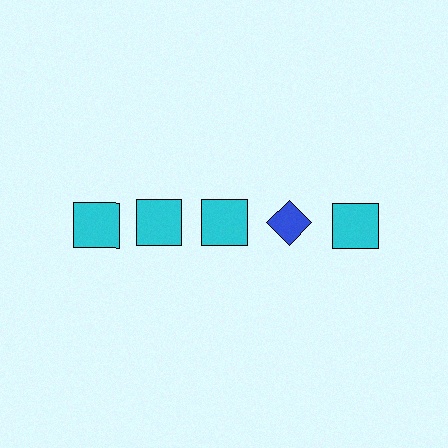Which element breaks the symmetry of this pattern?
The blue diamond in the top row, second from right column breaks the symmetry. All other shapes are cyan squares.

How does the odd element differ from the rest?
It differs in both color (blue instead of cyan) and shape (diamond instead of square).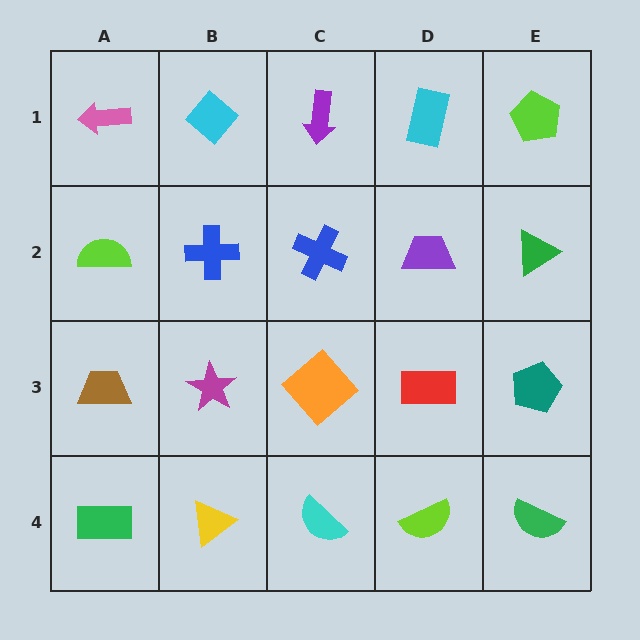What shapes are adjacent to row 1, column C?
A blue cross (row 2, column C), a cyan diamond (row 1, column B), a cyan rectangle (row 1, column D).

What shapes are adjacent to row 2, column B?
A cyan diamond (row 1, column B), a magenta star (row 3, column B), a lime semicircle (row 2, column A), a blue cross (row 2, column C).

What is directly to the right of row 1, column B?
A purple arrow.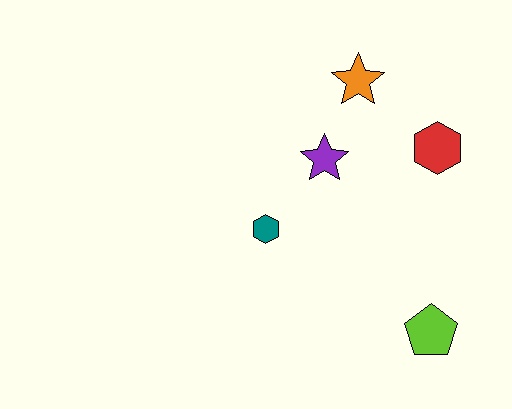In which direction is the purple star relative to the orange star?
The purple star is below the orange star.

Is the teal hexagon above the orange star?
No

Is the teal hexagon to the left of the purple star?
Yes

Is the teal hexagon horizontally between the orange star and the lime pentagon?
No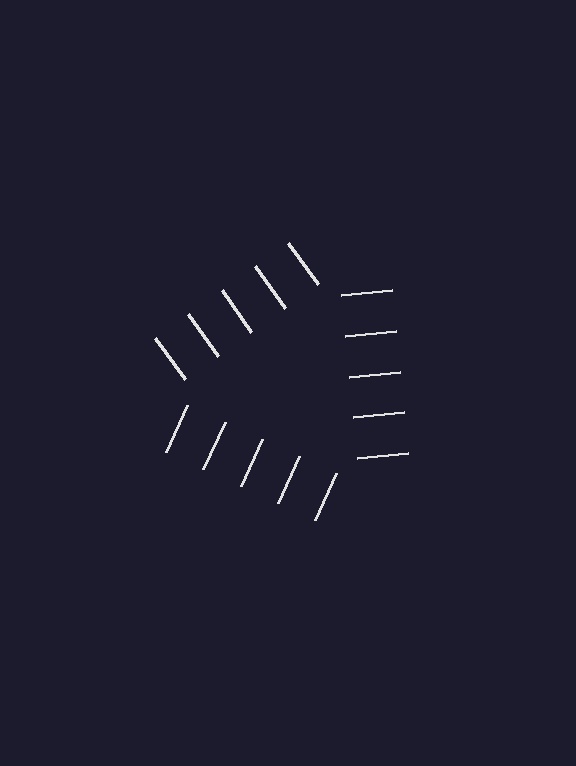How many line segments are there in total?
15 — 5 along each of the 3 edges.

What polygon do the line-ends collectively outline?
An illusory triangle — the line segments terminate on its edges but no continuous stroke is drawn.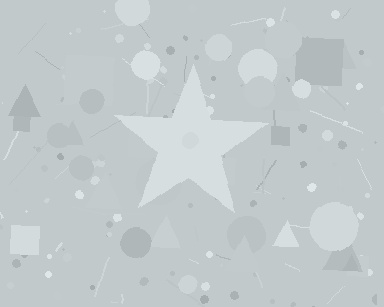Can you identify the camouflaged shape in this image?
The camouflaged shape is a star.